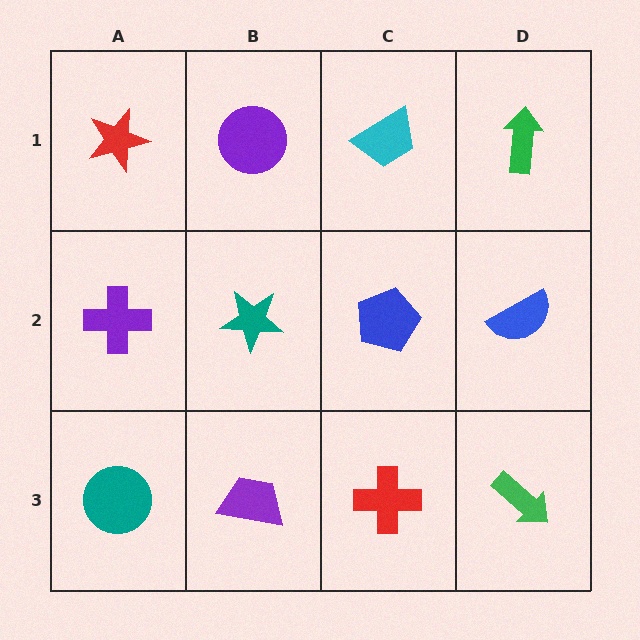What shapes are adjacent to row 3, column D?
A blue semicircle (row 2, column D), a red cross (row 3, column C).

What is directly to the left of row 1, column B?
A red star.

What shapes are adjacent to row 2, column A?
A red star (row 1, column A), a teal circle (row 3, column A), a teal star (row 2, column B).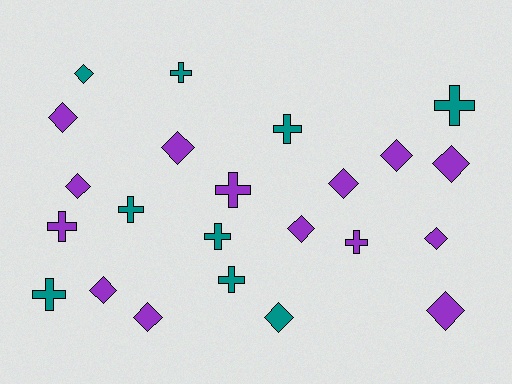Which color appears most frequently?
Purple, with 14 objects.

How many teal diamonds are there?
There are 2 teal diamonds.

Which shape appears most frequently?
Diamond, with 13 objects.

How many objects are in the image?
There are 23 objects.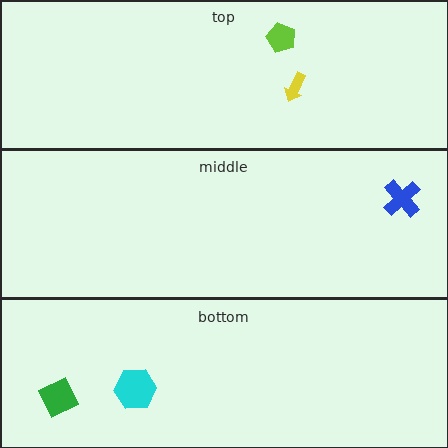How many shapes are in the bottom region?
2.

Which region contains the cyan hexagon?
The bottom region.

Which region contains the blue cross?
The middle region.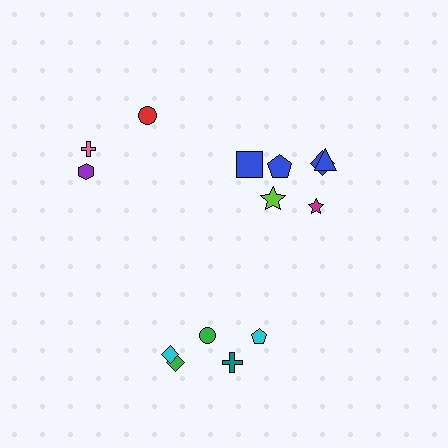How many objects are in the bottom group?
There are 5 objects.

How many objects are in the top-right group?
There are 6 objects.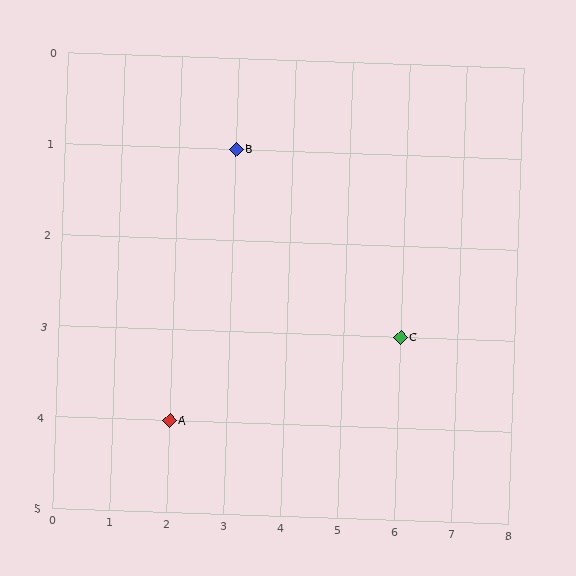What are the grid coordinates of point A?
Point A is at grid coordinates (2, 4).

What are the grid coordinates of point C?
Point C is at grid coordinates (6, 3).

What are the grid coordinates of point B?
Point B is at grid coordinates (3, 1).